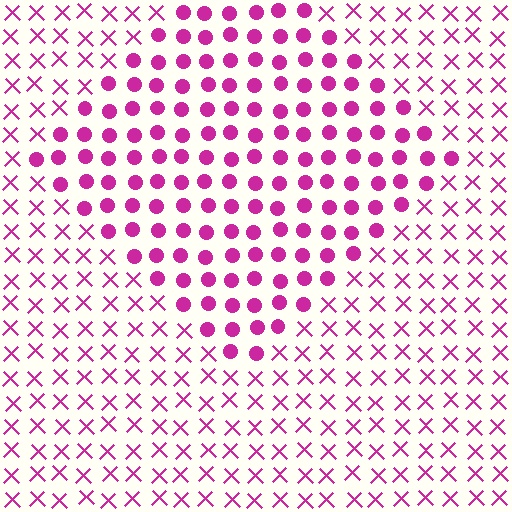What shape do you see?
I see a diamond.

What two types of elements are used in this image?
The image uses circles inside the diamond region and X marks outside it.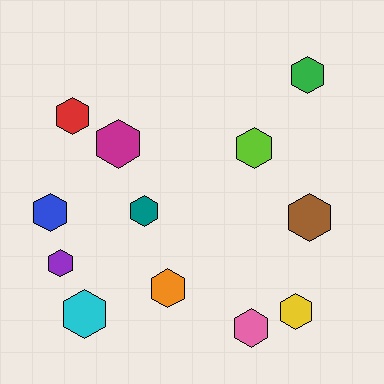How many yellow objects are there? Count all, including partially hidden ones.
There is 1 yellow object.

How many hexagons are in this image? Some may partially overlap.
There are 12 hexagons.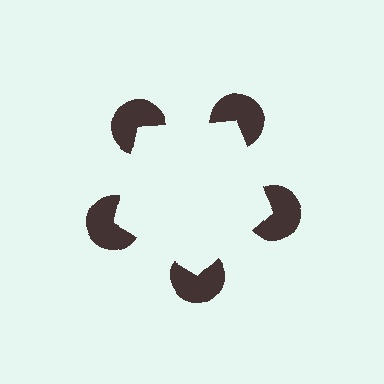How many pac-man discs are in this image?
There are 5 — one at each vertex of the illusory pentagon.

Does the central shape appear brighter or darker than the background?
It typically appears slightly brighter than the background, even though no actual brightness change is drawn.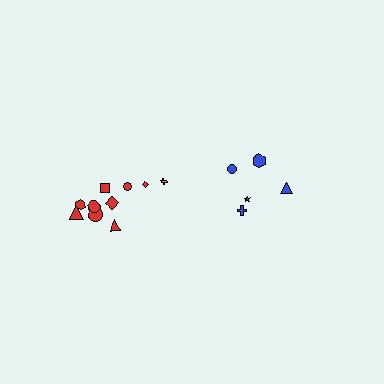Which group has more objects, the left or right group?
The left group.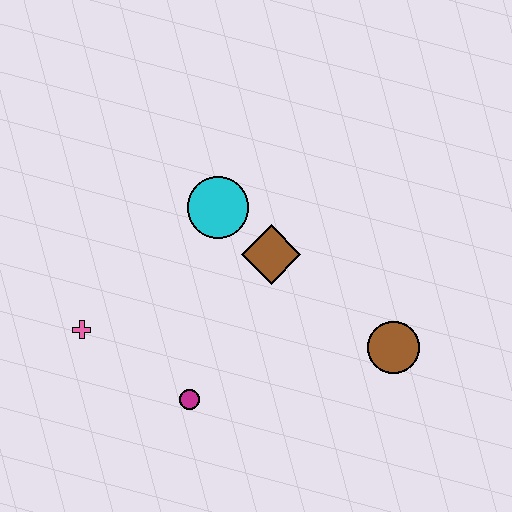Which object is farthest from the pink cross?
The brown circle is farthest from the pink cross.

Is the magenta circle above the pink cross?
No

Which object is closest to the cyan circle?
The brown diamond is closest to the cyan circle.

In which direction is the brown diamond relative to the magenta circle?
The brown diamond is above the magenta circle.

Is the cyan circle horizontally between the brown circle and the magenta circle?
Yes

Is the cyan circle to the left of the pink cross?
No